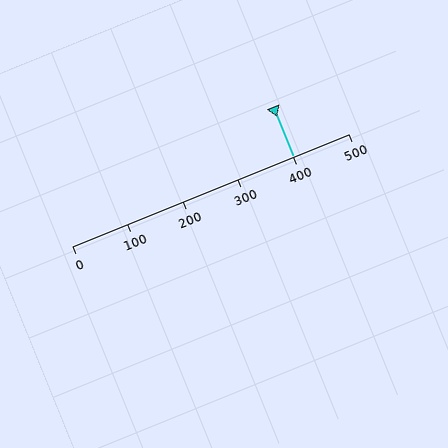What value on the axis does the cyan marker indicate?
The marker indicates approximately 400.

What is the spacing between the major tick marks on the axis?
The major ticks are spaced 100 apart.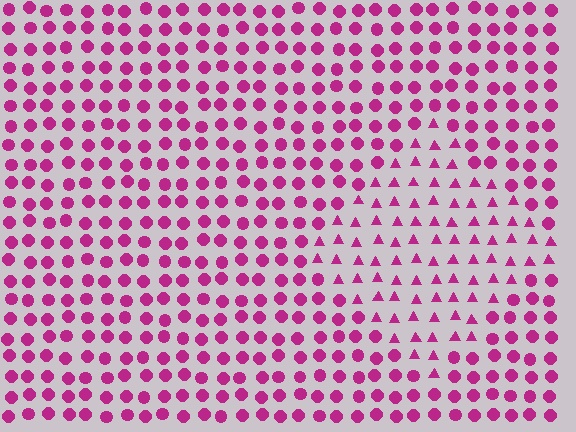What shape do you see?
I see a diamond.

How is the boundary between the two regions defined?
The boundary is defined by a change in element shape: triangles inside vs. circles outside. All elements share the same color and spacing.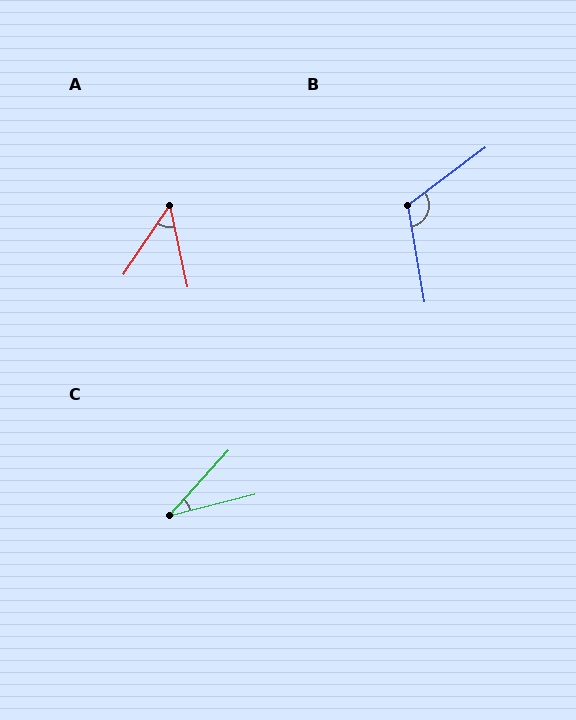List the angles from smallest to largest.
C (34°), A (46°), B (117°).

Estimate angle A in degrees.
Approximately 46 degrees.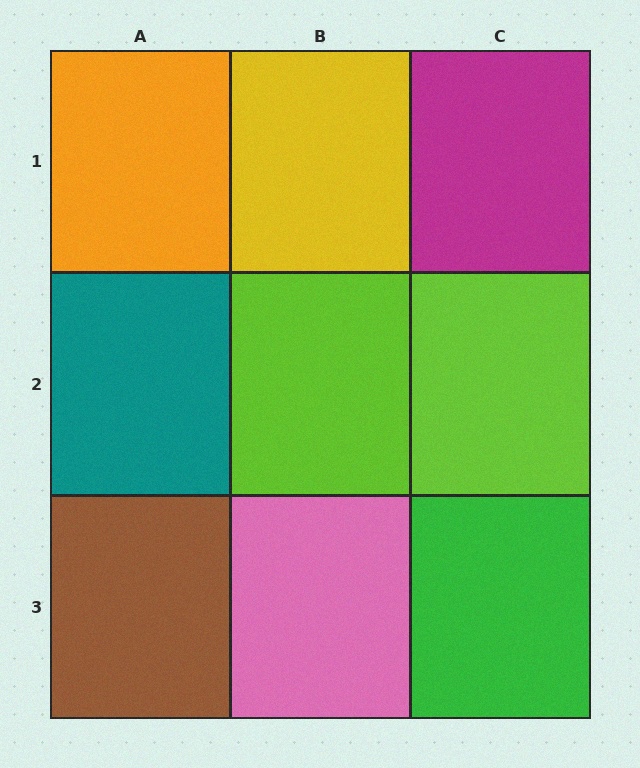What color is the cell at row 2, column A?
Teal.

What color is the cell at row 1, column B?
Yellow.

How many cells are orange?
1 cell is orange.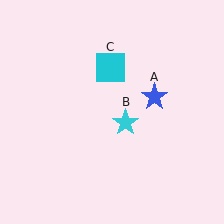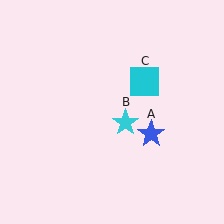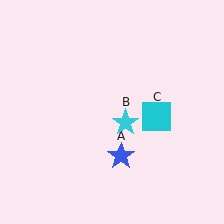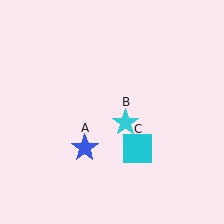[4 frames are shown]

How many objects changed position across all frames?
2 objects changed position: blue star (object A), cyan square (object C).